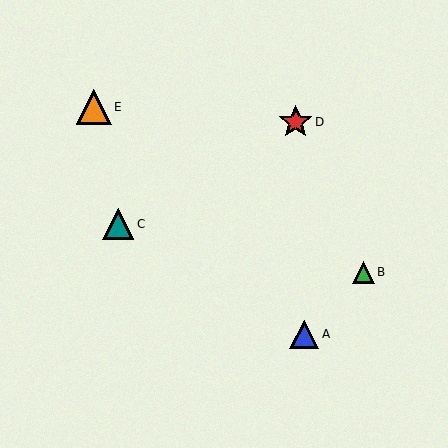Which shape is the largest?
The orange triangle (labeled E) is the largest.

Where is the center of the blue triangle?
The center of the blue triangle is at (304, 334).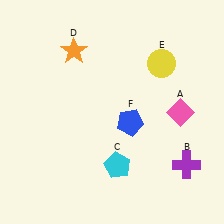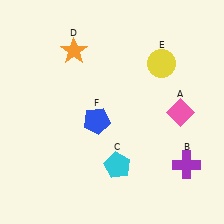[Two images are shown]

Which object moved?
The blue pentagon (F) moved left.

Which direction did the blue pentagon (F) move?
The blue pentagon (F) moved left.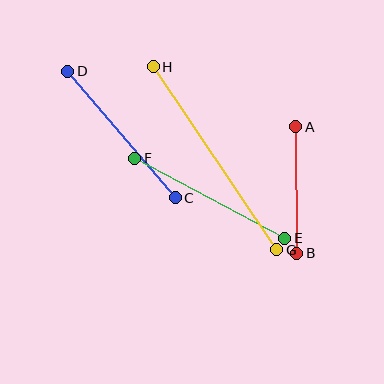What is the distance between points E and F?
The distance is approximately 170 pixels.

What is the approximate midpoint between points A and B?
The midpoint is at approximately (296, 190) pixels.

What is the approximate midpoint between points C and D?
The midpoint is at approximately (121, 134) pixels.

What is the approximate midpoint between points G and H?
The midpoint is at approximately (215, 158) pixels.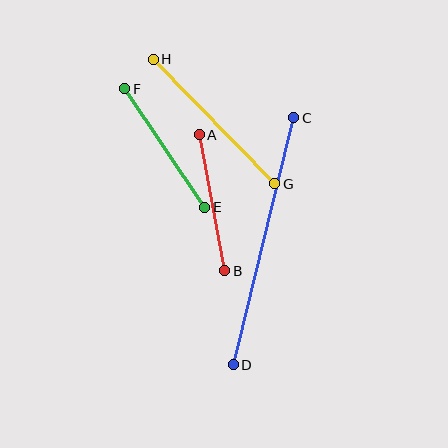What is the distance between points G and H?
The distance is approximately 174 pixels.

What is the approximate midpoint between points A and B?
The midpoint is at approximately (212, 203) pixels.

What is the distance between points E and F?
The distance is approximately 143 pixels.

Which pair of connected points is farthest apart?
Points C and D are farthest apart.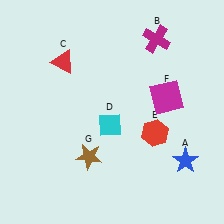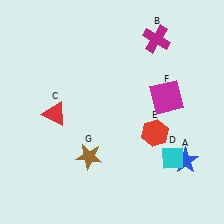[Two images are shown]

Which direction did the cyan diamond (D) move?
The cyan diamond (D) moved right.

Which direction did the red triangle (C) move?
The red triangle (C) moved down.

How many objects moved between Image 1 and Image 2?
2 objects moved between the two images.